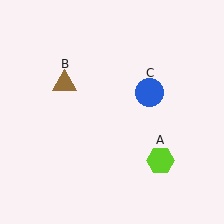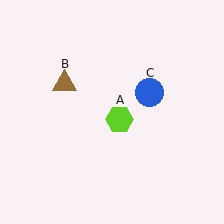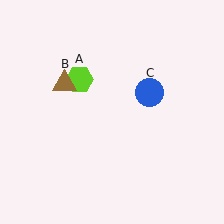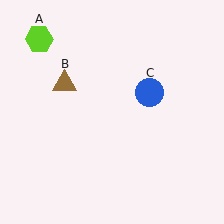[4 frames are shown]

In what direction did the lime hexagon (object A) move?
The lime hexagon (object A) moved up and to the left.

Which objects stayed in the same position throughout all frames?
Brown triangle (object B) and blue circle (object C) remained stationary.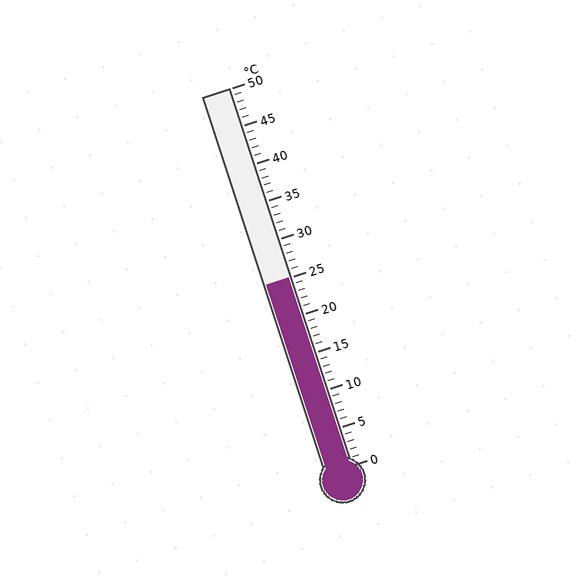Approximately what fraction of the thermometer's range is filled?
The thermometer is filled to approximately 50% of its range.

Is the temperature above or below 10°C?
The temperature is above 10°C.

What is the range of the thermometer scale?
The thermometer scale ranges from 0°C to 50°C.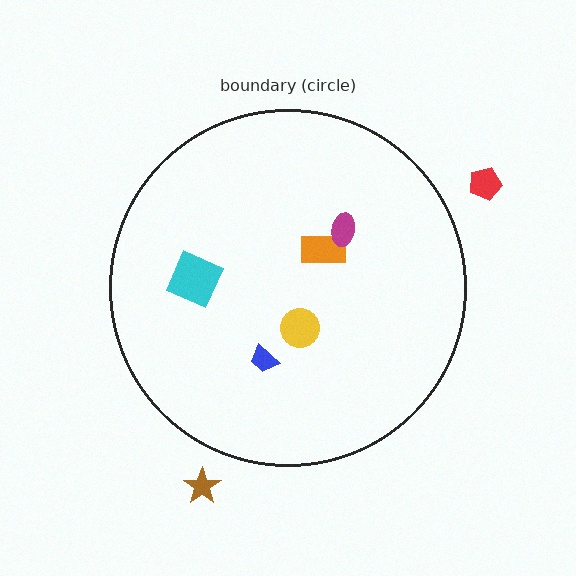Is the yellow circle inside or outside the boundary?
Inside.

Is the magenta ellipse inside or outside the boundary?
Inside.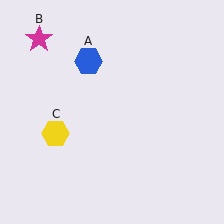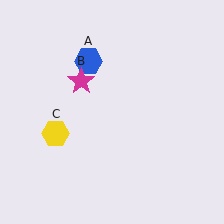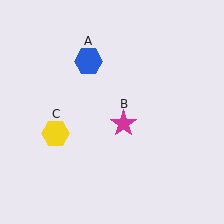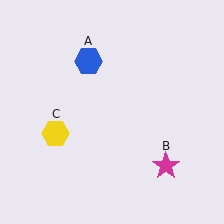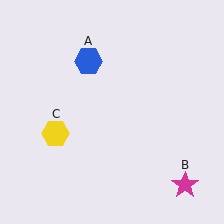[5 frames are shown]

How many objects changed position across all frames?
1 object changed position: magenta star (object B).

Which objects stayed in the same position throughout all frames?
Blue hexagon (object A) and yellow hexagon (object C) remained stationary.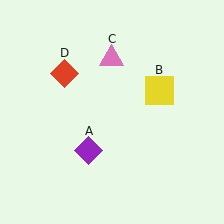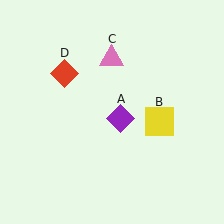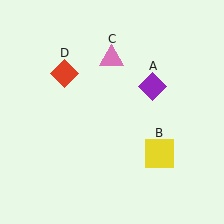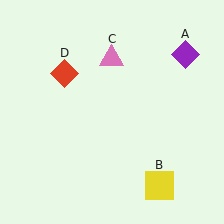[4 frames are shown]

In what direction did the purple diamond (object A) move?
The purple diamond (object A) moved up and to the right.